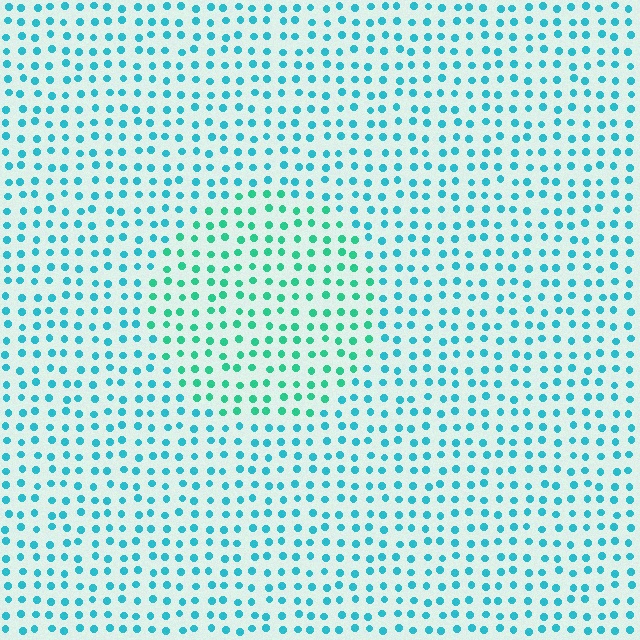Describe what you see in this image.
The image is filled with small cyan elements in a uniform arrangement. A circle-shaped region is visible where the elements are tinted to a slightly different hue, forming a subtle color boundary.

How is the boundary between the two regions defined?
The boundary is defined purely by a slight shift in hue (about 29 degrees). Spacing, size, and orientation are identical on both sides.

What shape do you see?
I see a circle.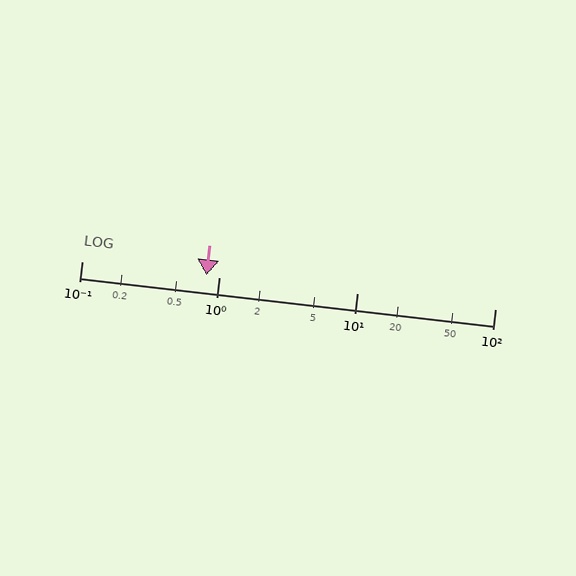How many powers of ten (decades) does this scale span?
The scale spans 3 decades, from 0.1 to 100.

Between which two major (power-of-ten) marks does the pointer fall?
The pointer is between 0.1 and 1.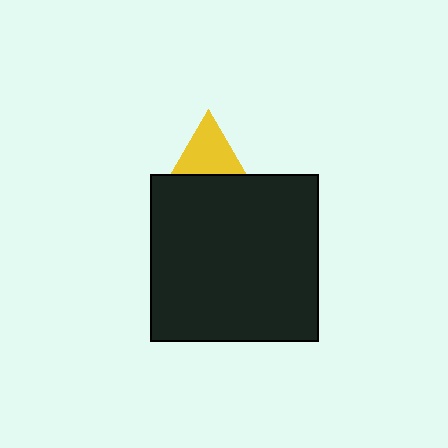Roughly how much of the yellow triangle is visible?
About half of it is visible (roughly 56%).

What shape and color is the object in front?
The object in front is a black square.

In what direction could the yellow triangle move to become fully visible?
The yellow triangle could move up. That would shift it out from behind the black square entirely.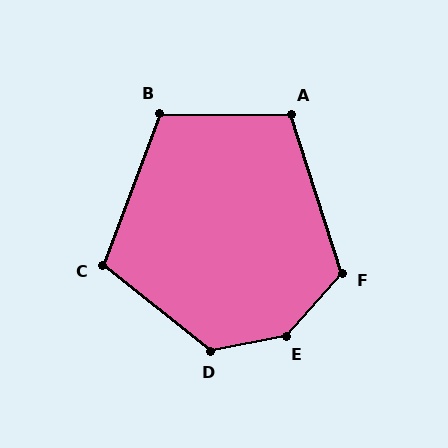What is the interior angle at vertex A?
Approximately 109 degrees (obtuse).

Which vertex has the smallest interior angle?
C, at approximately 108 degrees.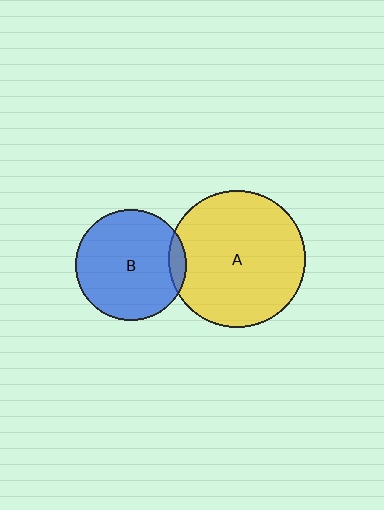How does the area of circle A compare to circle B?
Approximately 1.5 times.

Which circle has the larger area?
Circle A (yellow).